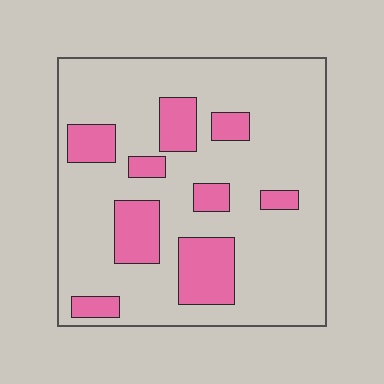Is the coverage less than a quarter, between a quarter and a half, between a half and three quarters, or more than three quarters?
Less than a quarter.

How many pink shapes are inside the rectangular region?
9.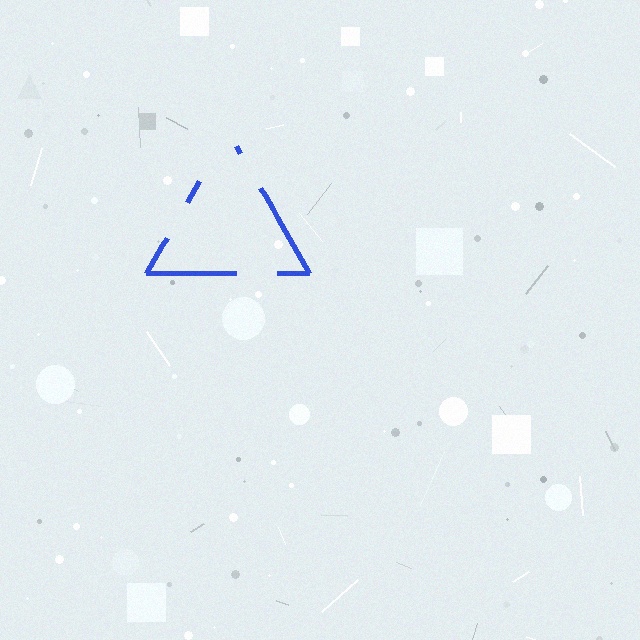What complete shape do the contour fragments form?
The contour fragments form a triangle.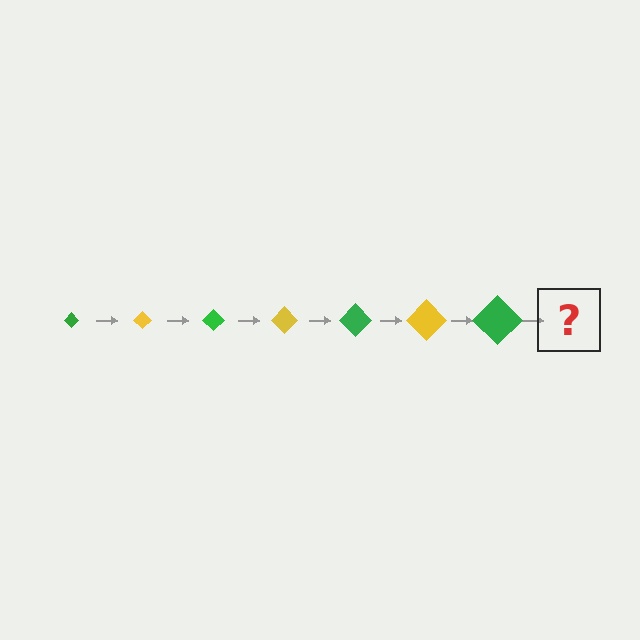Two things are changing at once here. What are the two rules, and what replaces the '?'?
The two rules are that the diamond grows larger each step and the color cycles through green and yellow. The '?' should be a yellow diamond, larger than the previous one.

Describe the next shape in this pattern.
It should be a yellow diamond, larger than the previous one.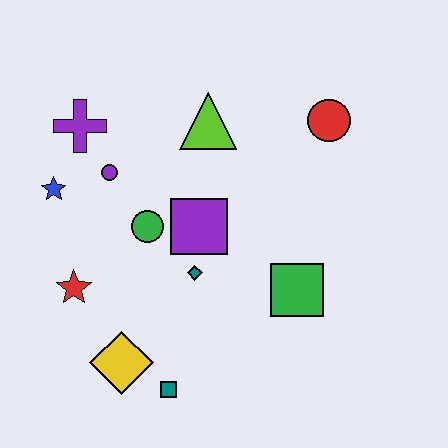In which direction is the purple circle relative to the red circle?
The purple circle is to the left of the red circle.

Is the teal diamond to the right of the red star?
Yes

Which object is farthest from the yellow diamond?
The red circle is farthest from the yellow diamond.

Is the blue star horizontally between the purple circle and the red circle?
No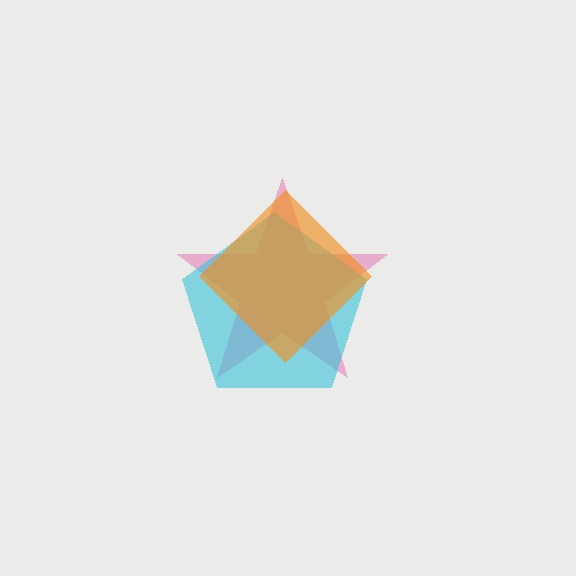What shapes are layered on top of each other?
The layered shapes are: a pink star, a cyan pentagon, an orange diamond.